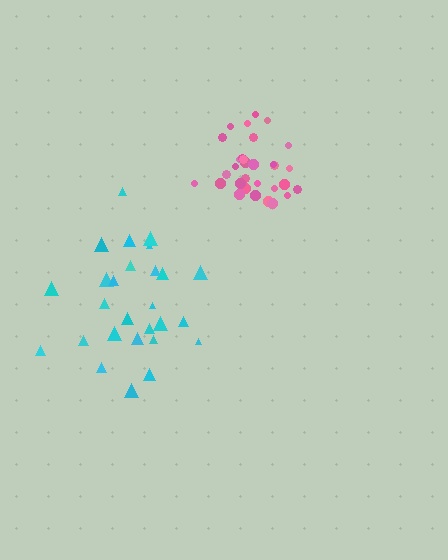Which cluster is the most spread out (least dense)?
Cyan.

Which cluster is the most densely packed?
Pink.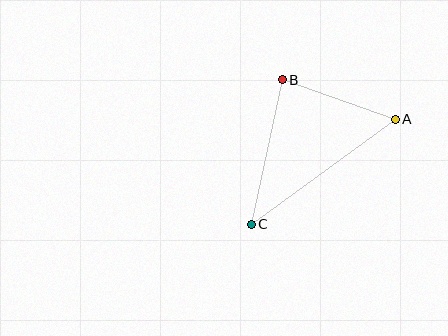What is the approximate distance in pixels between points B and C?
The distance between B and C is approximately 148 pixels.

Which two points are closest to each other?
Points A and B are closest to each other.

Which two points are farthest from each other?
Points A and C are farthest from each other.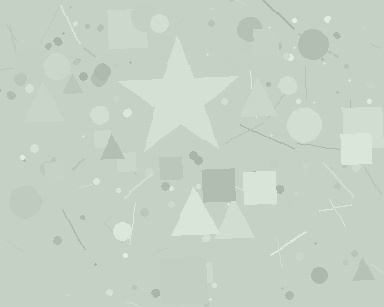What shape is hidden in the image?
A star is hidden in the image.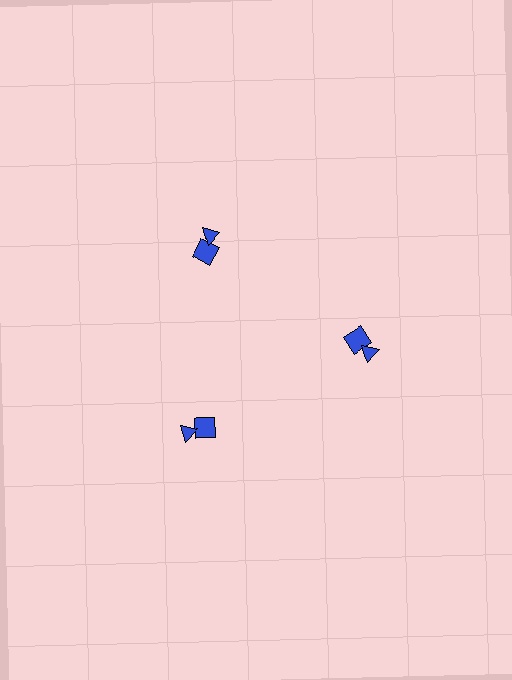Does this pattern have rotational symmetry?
Yes, this pattern has 3-fold rotational symmetry. It looks the same after rotating 120 degrees around the center.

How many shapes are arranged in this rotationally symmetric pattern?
There are 6 shapes, arranged in 3 groups of 2.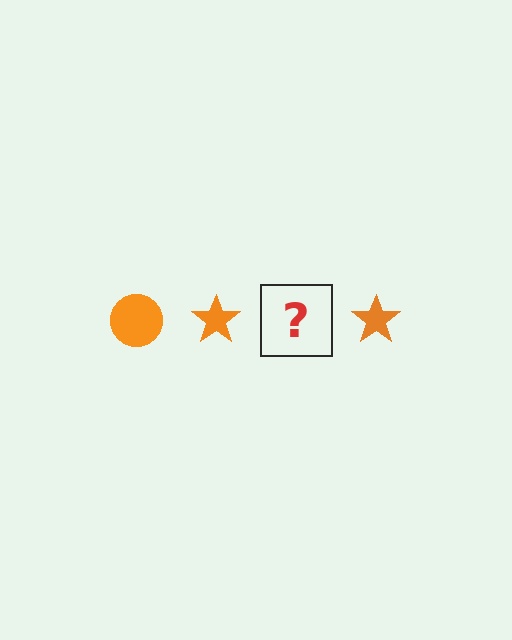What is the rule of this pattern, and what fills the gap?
The rule is that the pattern cycles through circle, star shapes in orange. The gap should be filled with an orange circle.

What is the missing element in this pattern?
The missing element is an orange circle.